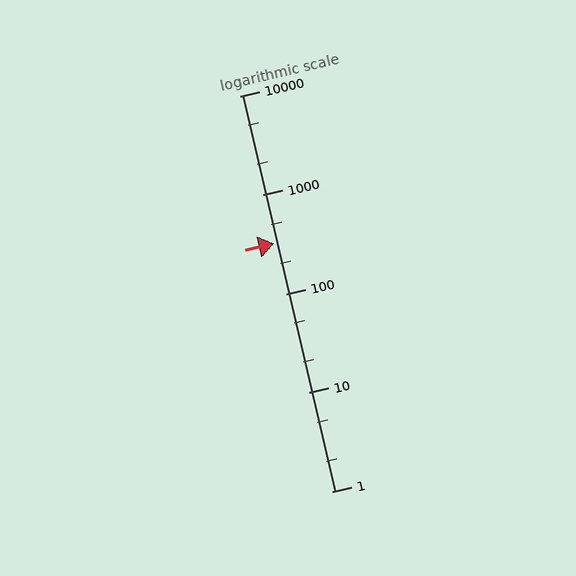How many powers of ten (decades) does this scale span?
The scale spans 4 decades, from 1 to 10000.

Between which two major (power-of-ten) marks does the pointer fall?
The pointer is between 100 and 1000.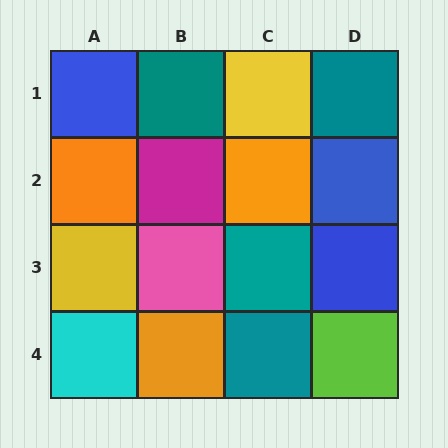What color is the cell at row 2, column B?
Magenta.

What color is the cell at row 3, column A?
Yellow.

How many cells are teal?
4 cells are teal.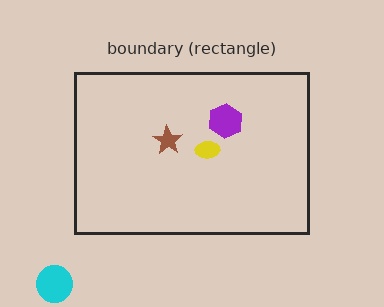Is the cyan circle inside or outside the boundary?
Outside.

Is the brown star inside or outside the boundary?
Inside.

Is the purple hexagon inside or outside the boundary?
Inside.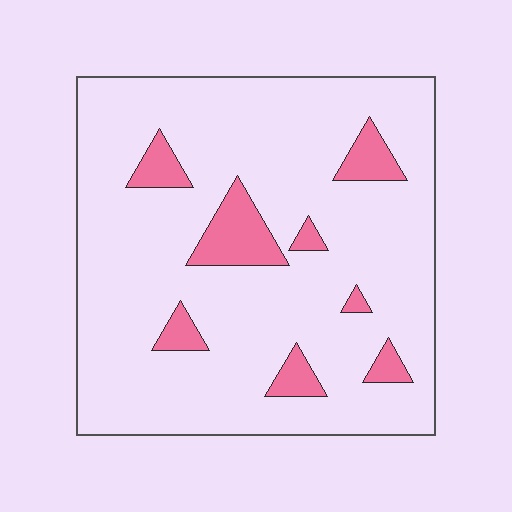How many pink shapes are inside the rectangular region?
8.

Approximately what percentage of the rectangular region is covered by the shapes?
Approximately 10%.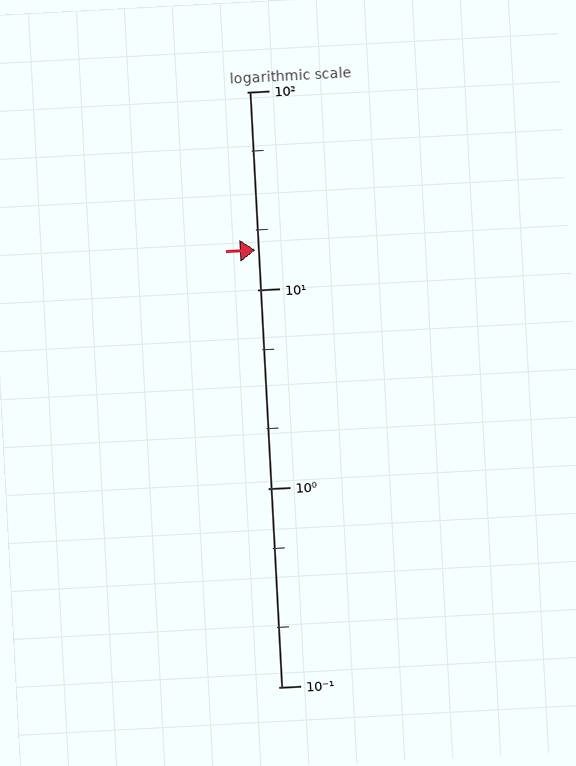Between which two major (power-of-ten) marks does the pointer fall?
The pointer is between 10 and 100.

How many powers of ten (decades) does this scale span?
The scale spans 3 decades, from 0.1 to 100.